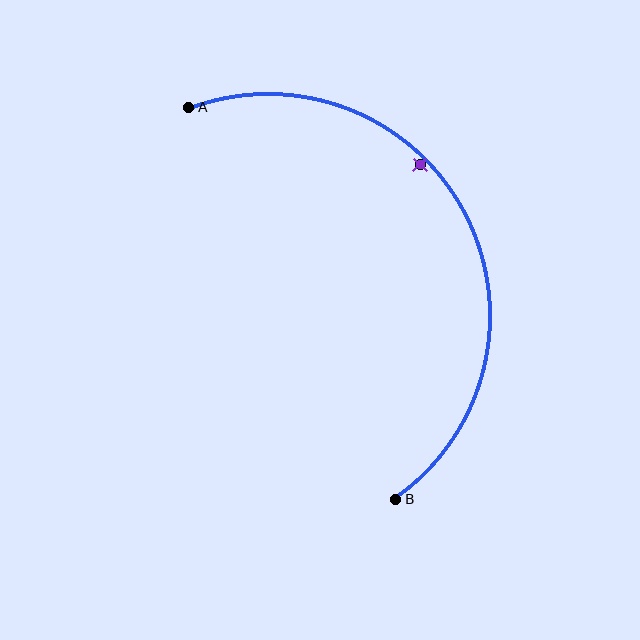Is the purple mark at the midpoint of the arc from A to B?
No — the purple mark does not lie on the arc at all. It sits slightly inside the curve.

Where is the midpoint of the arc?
The arc midpoint is the point on the curve farthest from the straight line joining A and B. It sits to the right of that line.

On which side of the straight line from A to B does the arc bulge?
The arc bulges to the right of the straight line connecting A and B.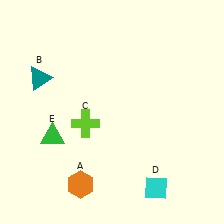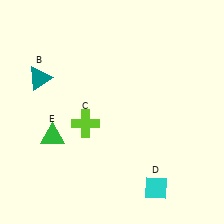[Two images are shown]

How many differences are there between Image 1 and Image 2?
There is 1 difference between the two images.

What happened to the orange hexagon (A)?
The orange hexagon (A) was removed in Image 2. It was in the bottom-left area of Image 1.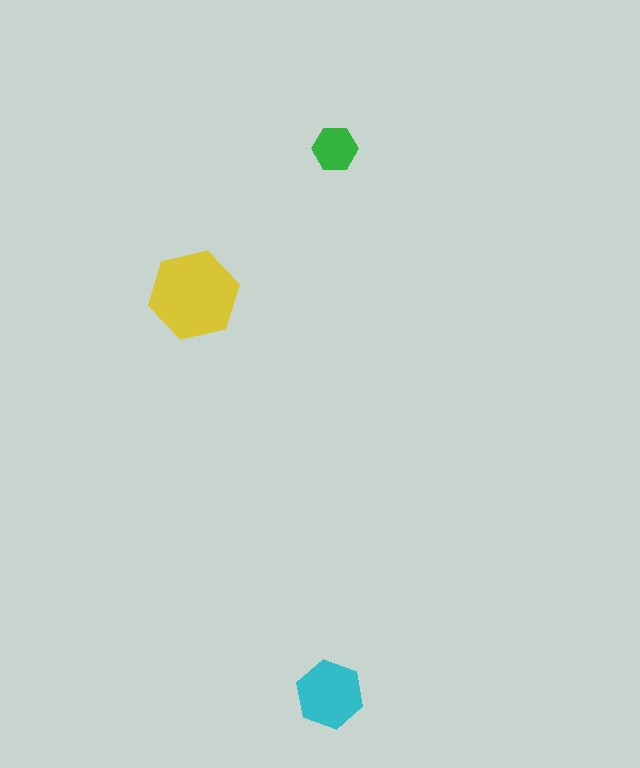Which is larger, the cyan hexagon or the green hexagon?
The cyan one.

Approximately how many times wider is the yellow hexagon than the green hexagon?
About 2 times wider.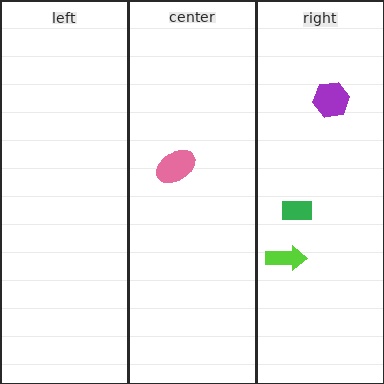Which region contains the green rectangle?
The right region.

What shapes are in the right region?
The lime arrow, the green rectangle, the purple hexagon.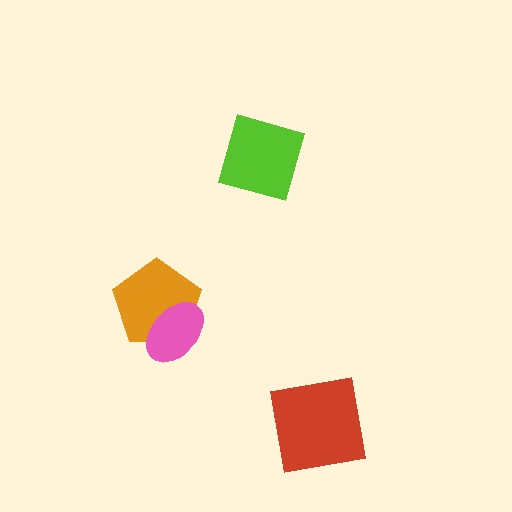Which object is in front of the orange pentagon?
The pink ellipse is in front of the orange pentagon.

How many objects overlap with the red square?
0 objects overlap with the red square.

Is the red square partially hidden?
No, no other shape covers it.